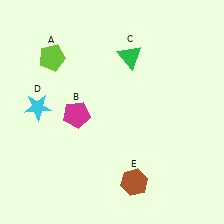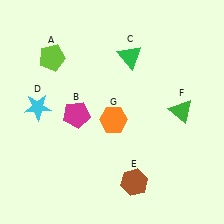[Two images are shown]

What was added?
A green triangle (F), an orange hexagon (G) were added in Image 2.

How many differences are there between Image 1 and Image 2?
There are 2 differences between the two images.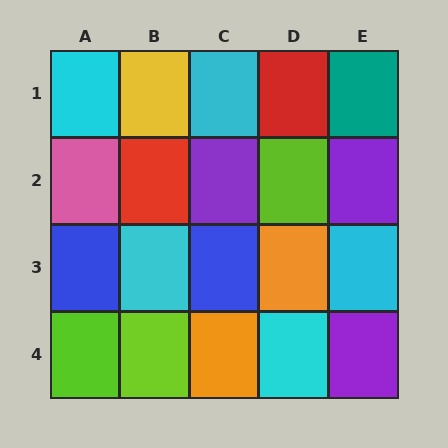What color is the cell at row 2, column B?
Red.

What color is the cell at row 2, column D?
Lime.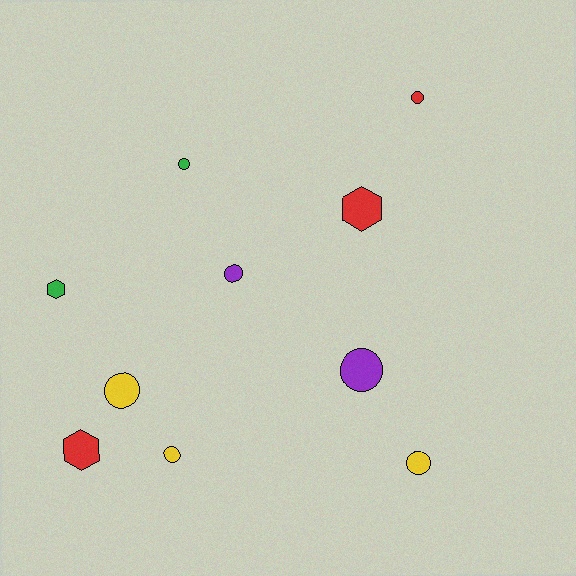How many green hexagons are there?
There is 1 green hexagon.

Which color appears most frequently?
Red, with 3 objects.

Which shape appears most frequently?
Circle, with 7 objects.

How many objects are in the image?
There are 10 objects.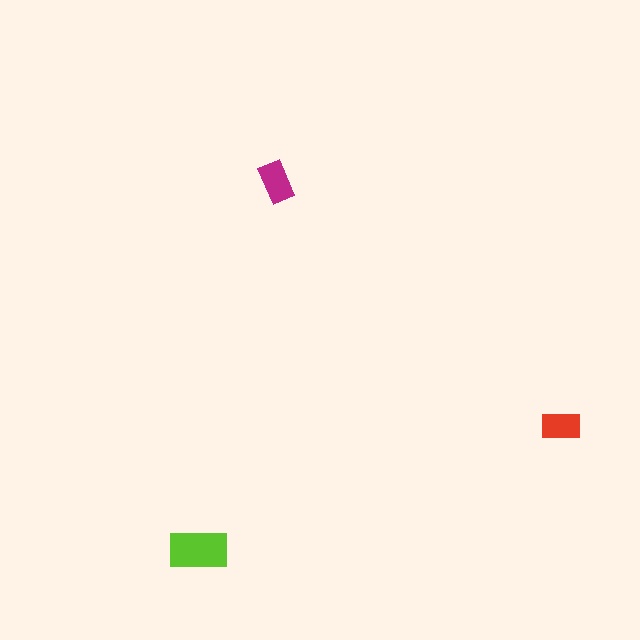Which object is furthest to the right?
The red rectangle is rightmost.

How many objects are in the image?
There are 3 objects in the image.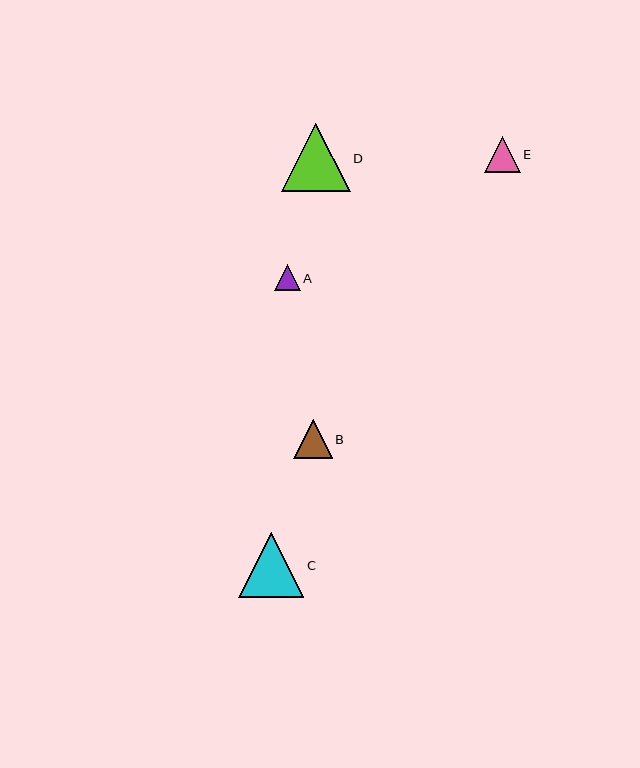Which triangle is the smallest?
Triangle A is the smallest with a size of approximately 26 pixels.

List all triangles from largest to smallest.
From largest to smallest: D, C, B, E, A.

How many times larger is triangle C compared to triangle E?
Triangle C is approximately 1.8 times the size of triangle E.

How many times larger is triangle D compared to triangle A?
Triangle D is approximately 2.7 times the size of triangle A.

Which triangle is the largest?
Triangle D is the largest with a size of approximately 69 pixels.